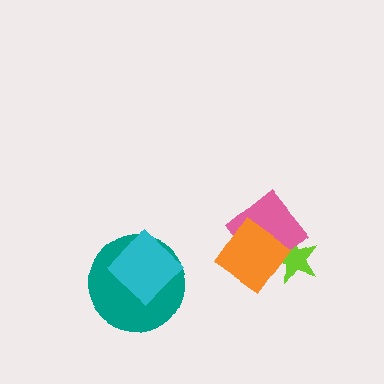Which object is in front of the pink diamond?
The orange diamond is in front of the pink diamond.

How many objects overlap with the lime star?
2 objects overlap with the lime star.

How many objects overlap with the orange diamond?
2 objects overlap with the orange diamond.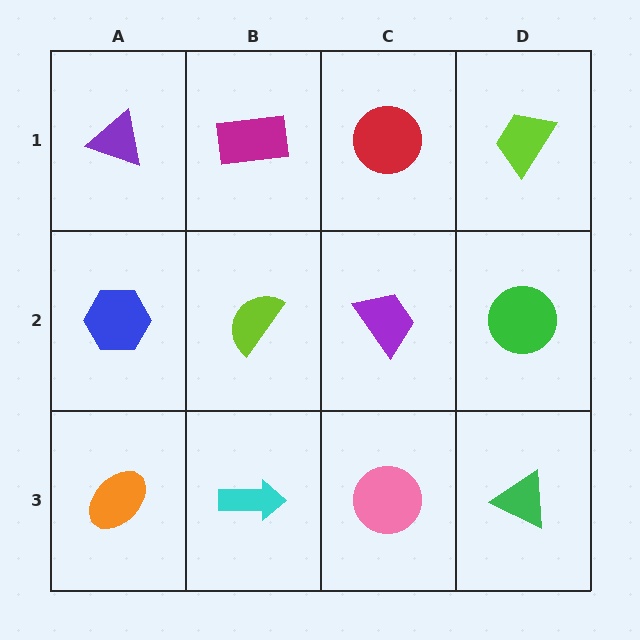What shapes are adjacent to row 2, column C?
A red circle (row 1, column C), a pink circle (row 3, column C), a lime semicircle (row 2, column B), a green circle (row 2, column D).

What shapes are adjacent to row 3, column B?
A lime semicircle (row 2, column B), an orange ellipse (row 3, column A), a pink circle (row 3, column C).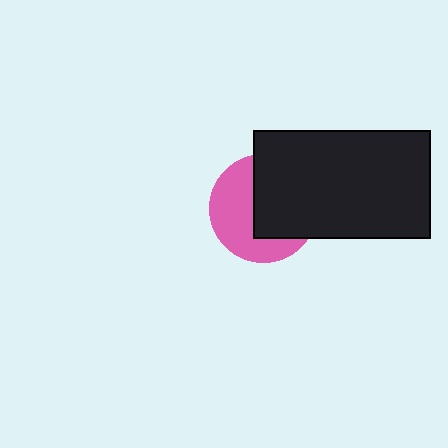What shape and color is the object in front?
The object in front is a black rectangle.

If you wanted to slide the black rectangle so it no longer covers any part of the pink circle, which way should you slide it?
Slide it right — that is the most direct way to separate the two shapes.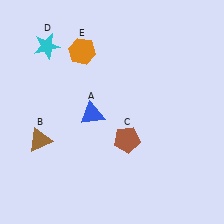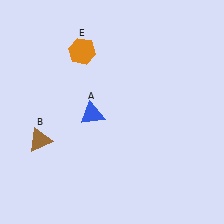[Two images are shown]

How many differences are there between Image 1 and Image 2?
There are 2 differences between the two images.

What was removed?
The cyan star (D), the brown pentagon (C) were removed in Image 2.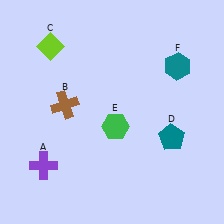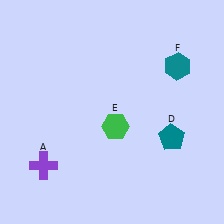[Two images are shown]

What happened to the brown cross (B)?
The brown cross (B) was removed in Image 2. It was in the top-left area of Image 1.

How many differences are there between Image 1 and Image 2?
There are 2 differences between the two images.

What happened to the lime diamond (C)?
The lime diamond (C) was removed in Image 2. It was in the top-left area of Image 1.